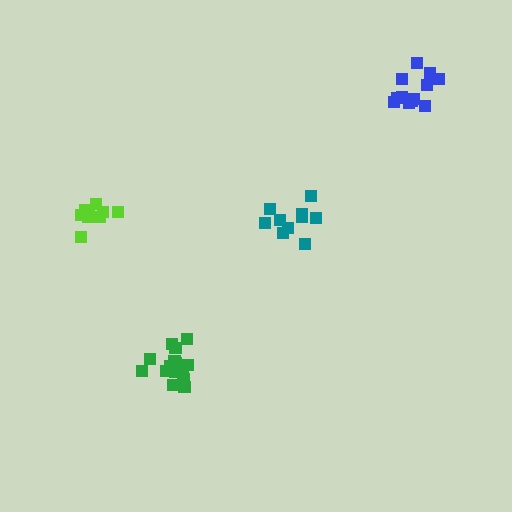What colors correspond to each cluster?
The clusters are colored: teal, green, lime, blue.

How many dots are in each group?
Group 1: 10 dots, Group 2: 15 dots, Group 3: 9 dots, Group 4: 12 dots (46 total).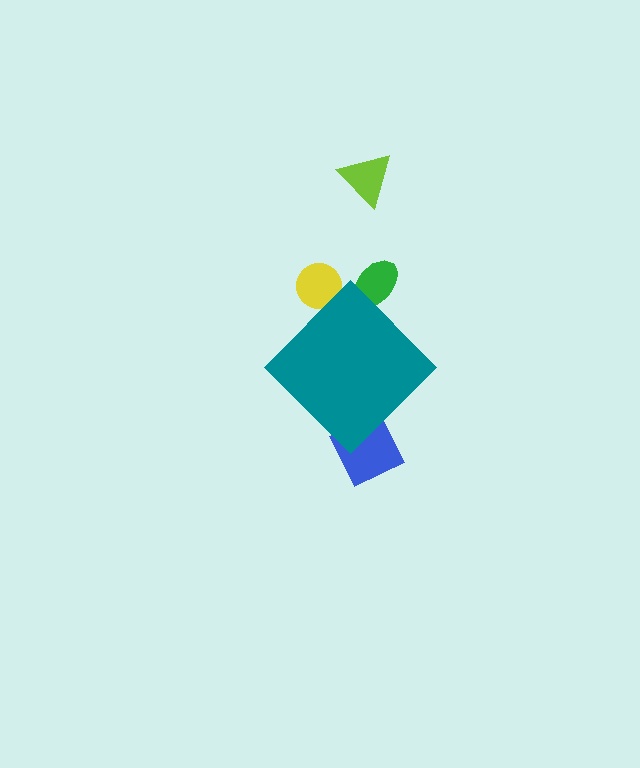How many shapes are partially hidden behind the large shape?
3 shapes are partially hidden.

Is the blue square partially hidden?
Yes, the blue square is partially hidden behind the teal diamond.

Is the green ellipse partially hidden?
Yes, the green ellipse is partially hidden behind the teal diamond.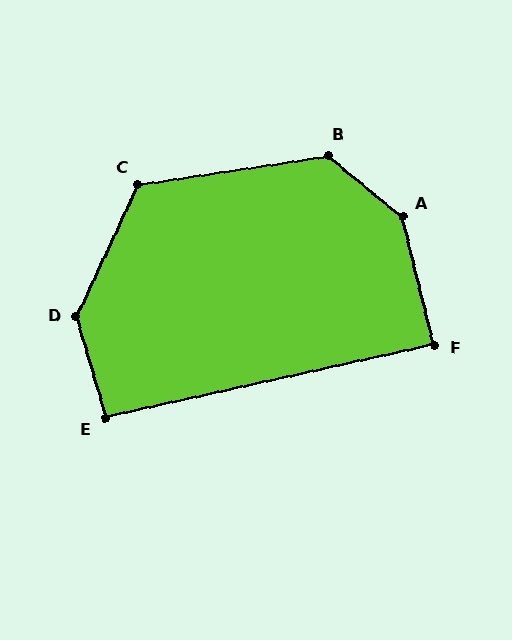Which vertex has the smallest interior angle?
F, at approximately 89 degrees.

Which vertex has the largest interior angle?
A, at approximately 143 degrees.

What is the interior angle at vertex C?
Approximately 124 degrees (obtuse).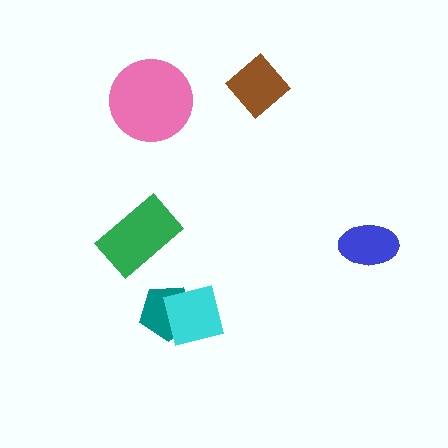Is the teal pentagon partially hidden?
Yes, it is partially covered by another shape.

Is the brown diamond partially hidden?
No, no other shape covers it.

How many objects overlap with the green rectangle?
0 objects overlap with the green rectangle.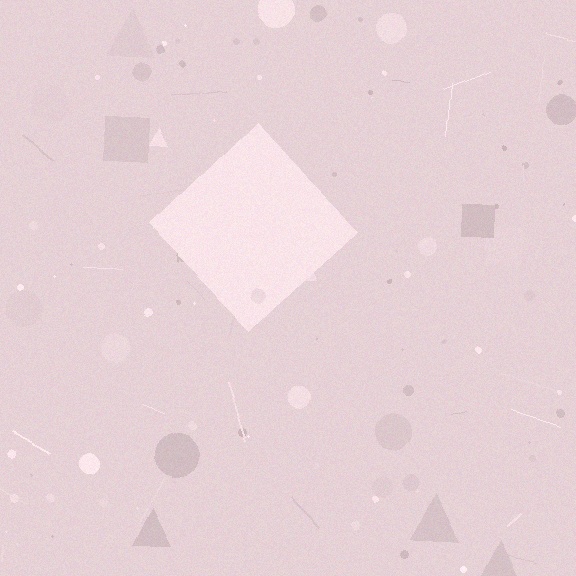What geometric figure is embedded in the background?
A diamond is embedded in the background.